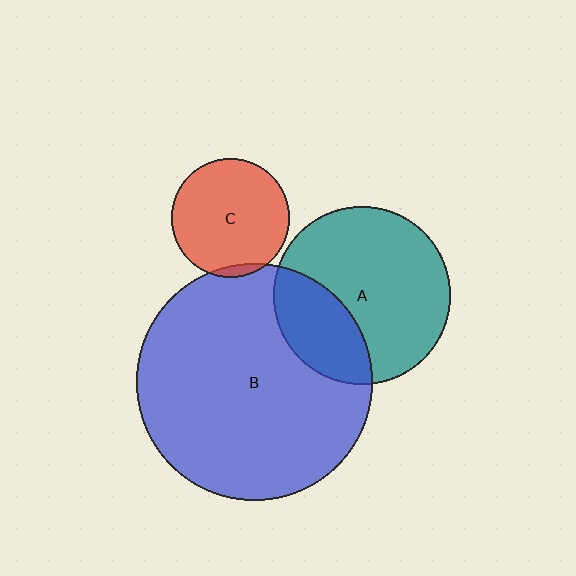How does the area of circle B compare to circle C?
Approximately 4.0 times.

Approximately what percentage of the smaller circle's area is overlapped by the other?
Approximately 30%.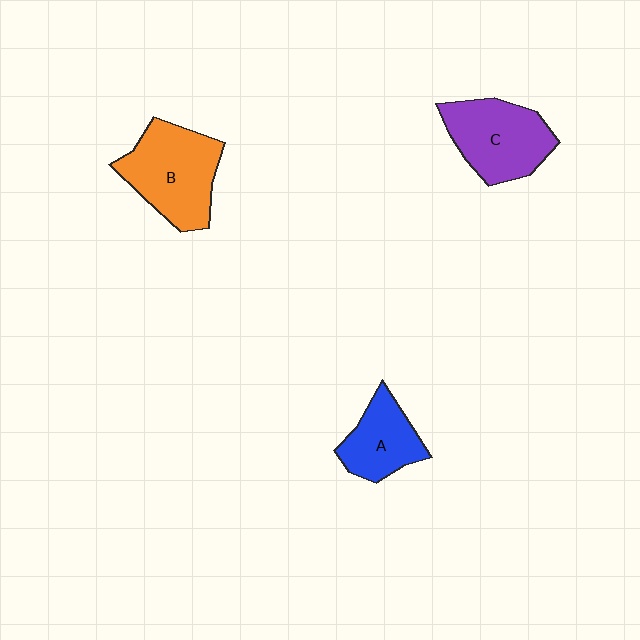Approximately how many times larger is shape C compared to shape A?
Approximately 1.4 times.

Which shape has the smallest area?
Shape A (blue).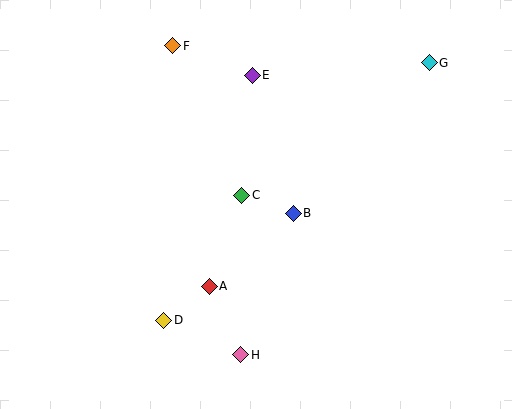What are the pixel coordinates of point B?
Point B is at (293, 213).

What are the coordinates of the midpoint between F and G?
The midpoint between F and G is at (301, 54).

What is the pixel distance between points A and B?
The distance between A and B is 112 pixels.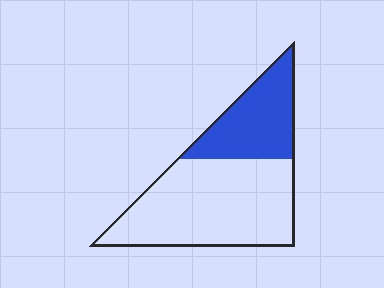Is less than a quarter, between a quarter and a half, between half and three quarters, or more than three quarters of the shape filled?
Between a quarter and a half.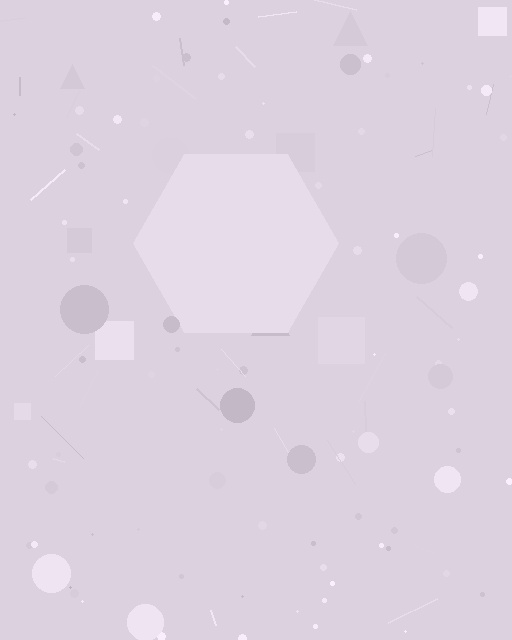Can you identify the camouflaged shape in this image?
The camouflaged shape is a hexagon.